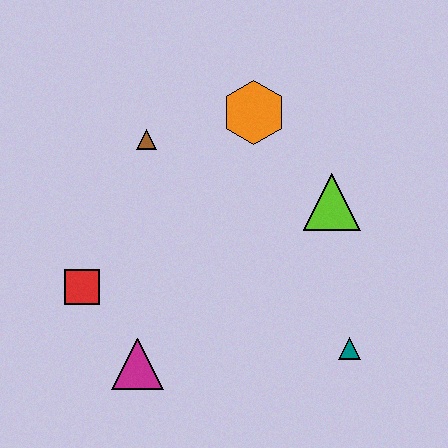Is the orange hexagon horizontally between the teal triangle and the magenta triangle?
Yes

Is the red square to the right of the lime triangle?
No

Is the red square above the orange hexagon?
No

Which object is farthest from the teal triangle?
The brown triangle is farthest from the teal triangle.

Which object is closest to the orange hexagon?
The brown triangle is closest to the orange hexagon.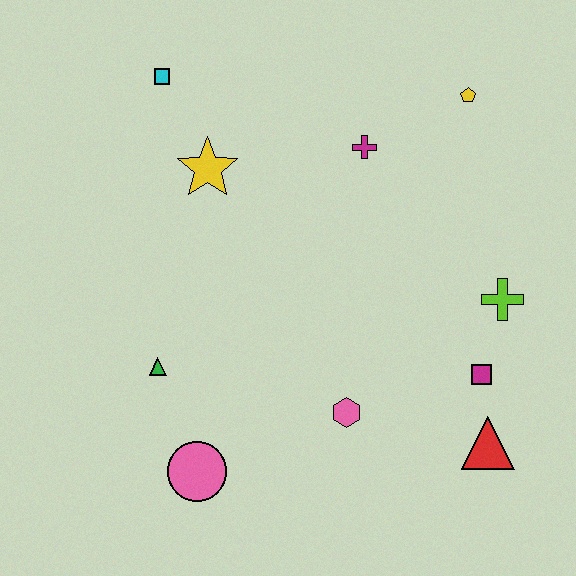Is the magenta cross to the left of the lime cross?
Yes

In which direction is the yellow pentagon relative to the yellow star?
The yellow pentagon is to the right of the yellow star.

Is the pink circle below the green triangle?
Yes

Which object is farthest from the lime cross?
The cyan square is farthest from the lime cross.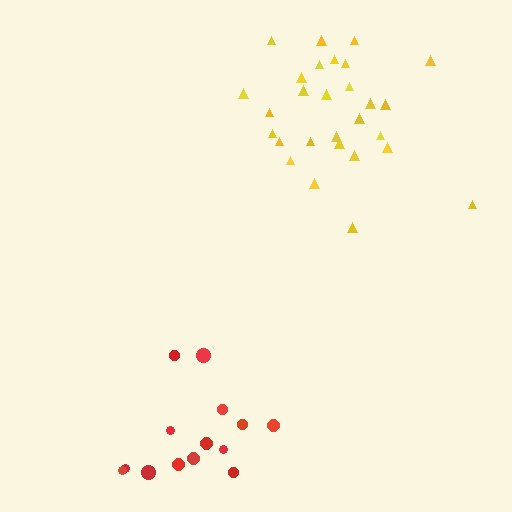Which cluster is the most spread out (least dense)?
Red.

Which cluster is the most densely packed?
Yellow.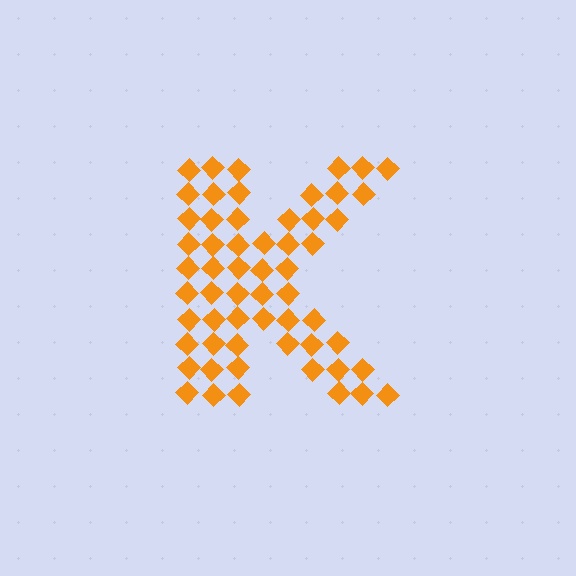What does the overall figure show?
The overall figure shows the letter K.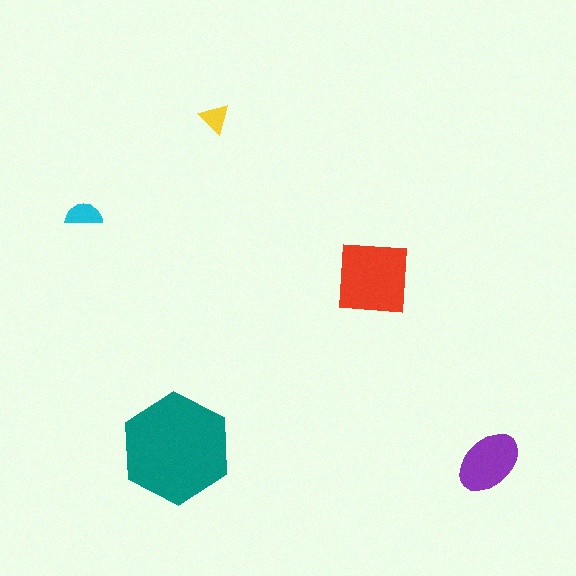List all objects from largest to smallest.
The teal hexagon, the red square, the purple ellipse, the cyan semicircle, the yellow triangle.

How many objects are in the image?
There are 5 objects in the image.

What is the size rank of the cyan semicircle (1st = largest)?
4th.